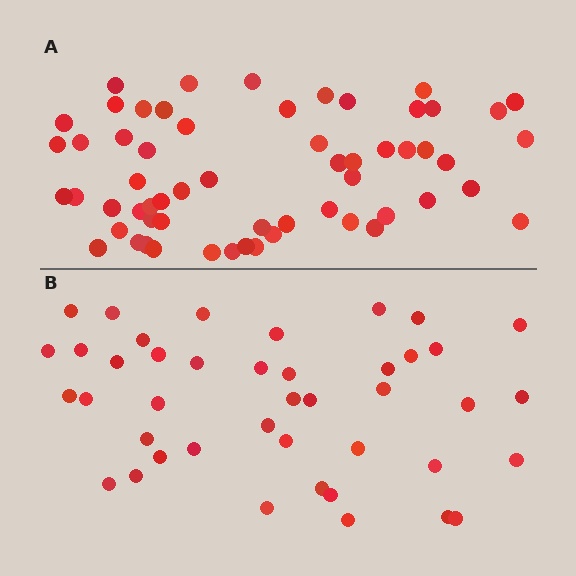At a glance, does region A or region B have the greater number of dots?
Region A (the top region) has more dots.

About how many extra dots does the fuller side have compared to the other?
Region A has approximately 15 more dots than region B.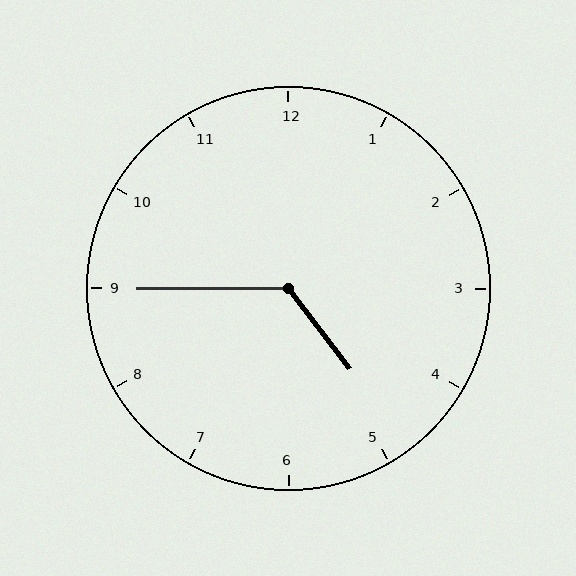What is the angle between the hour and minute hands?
Approximately 128 degrees.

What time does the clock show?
4:45.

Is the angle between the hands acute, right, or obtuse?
It is obtuse.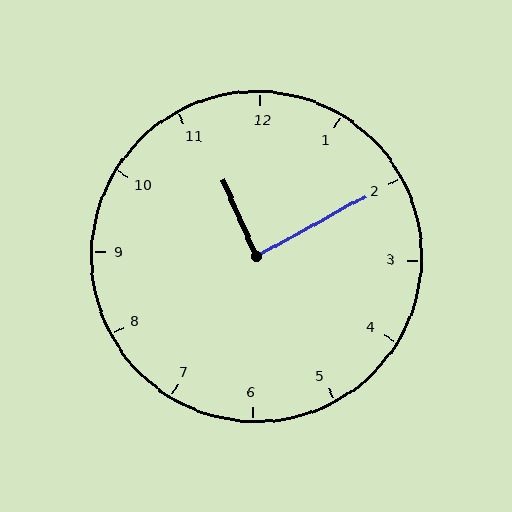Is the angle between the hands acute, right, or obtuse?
It is right.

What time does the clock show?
11:10.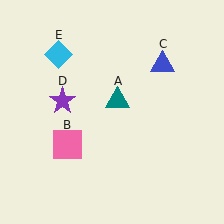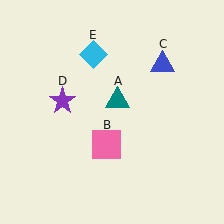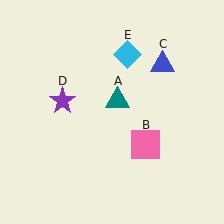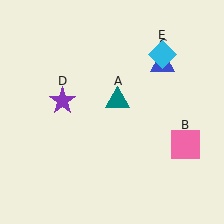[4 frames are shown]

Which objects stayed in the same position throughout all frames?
Teal triangle (object A) and blue triangle (object C) and purple star (object D) remained stationary.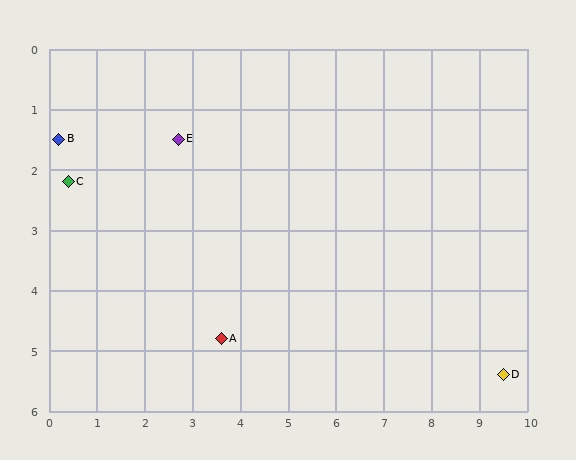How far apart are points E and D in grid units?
Points E and D are about 7.8 grid units apart.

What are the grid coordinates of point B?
Point B is at approximately (0.2, 1.5).